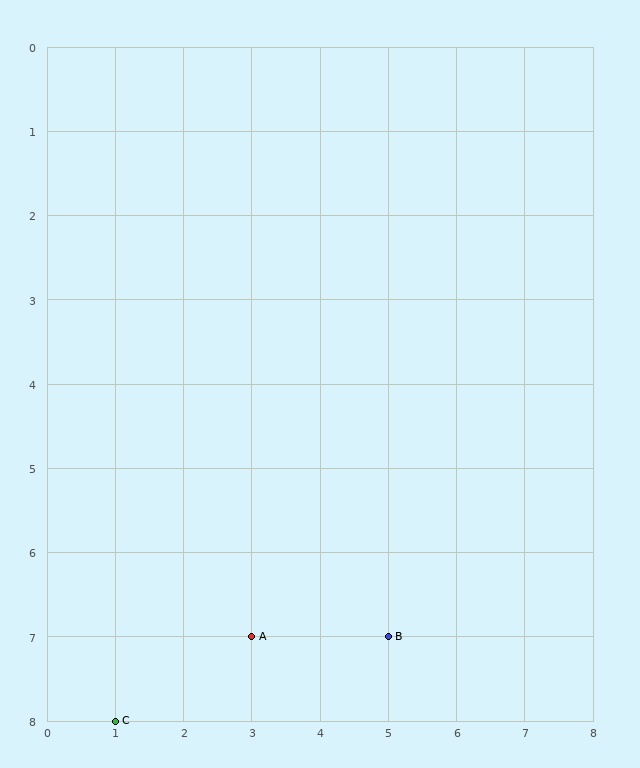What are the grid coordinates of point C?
Point C is at grid coordinates (1, 8).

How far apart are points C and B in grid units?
Points C and B are 4 columns and 1 row apart (about 4.1 grid units diagonally).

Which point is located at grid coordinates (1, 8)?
Point C is at (1, 8).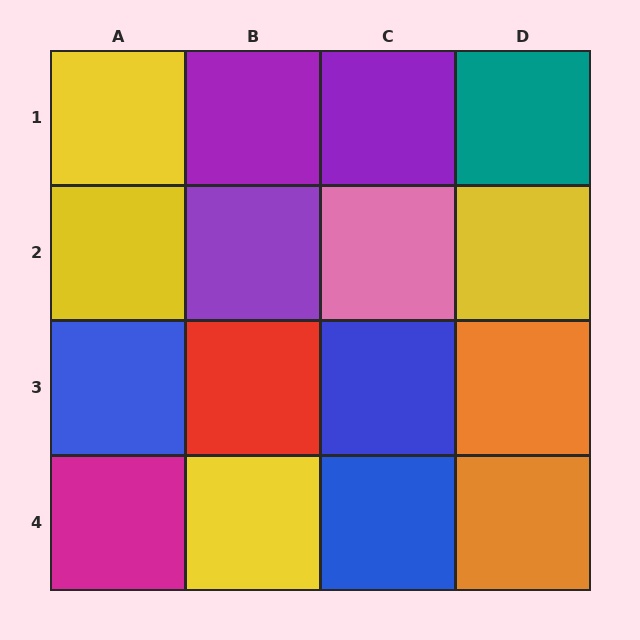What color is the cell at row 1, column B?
Purple.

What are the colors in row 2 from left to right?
Yellow, purple, pink, yellow.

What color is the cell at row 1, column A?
Yellow.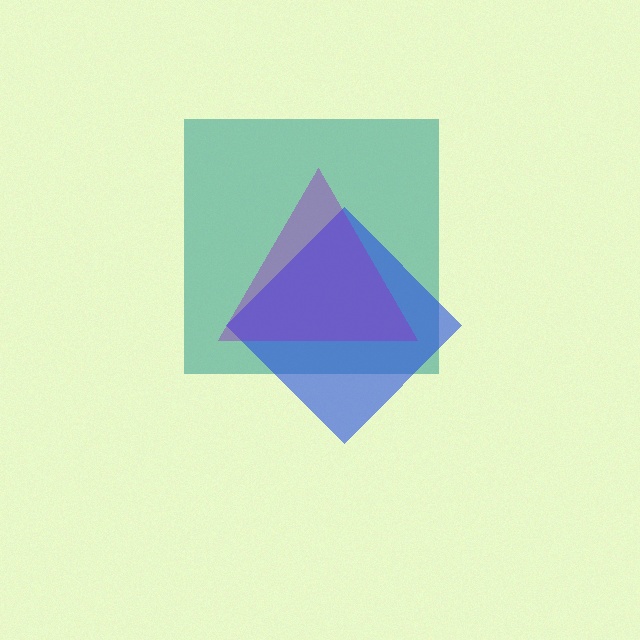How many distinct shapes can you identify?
There are 3 distinct shapes: a teal square, a blue diamond, a purple triangle.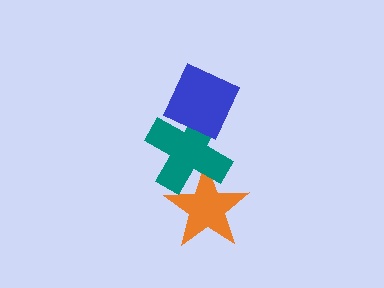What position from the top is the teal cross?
The teal cross is 2nd from the top.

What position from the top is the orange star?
The orange star is 3rd from the top.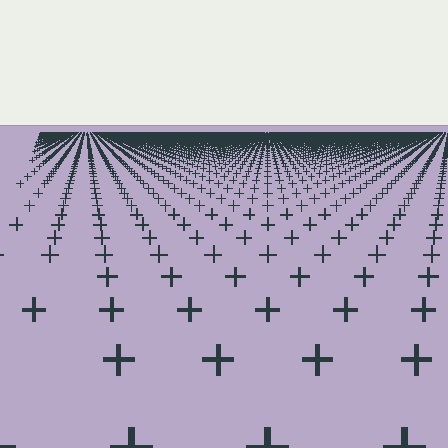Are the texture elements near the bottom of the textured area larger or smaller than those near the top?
Larger. Near the bottom, elements are closer to the viewer and appear at a bigger on-screen size.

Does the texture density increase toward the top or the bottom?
Density increases toward the top.